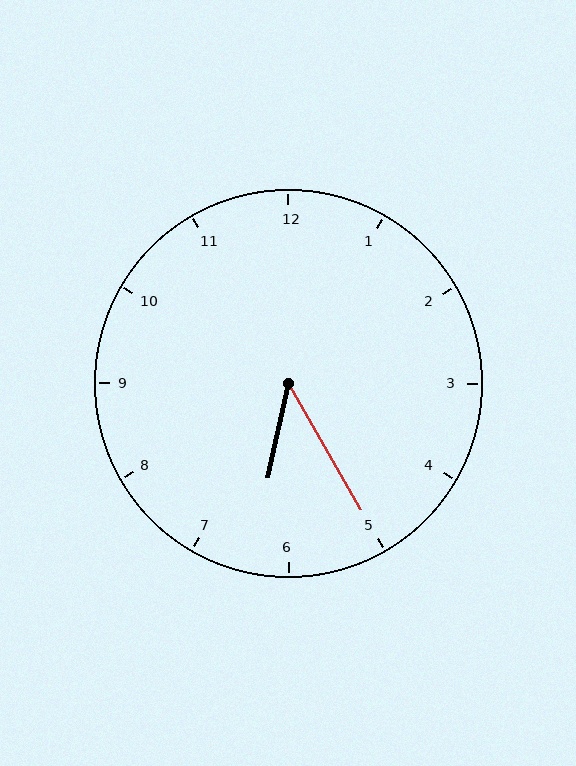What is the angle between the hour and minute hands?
Approximately 42 degrees.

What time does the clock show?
6:25.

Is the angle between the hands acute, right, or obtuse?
It is acute.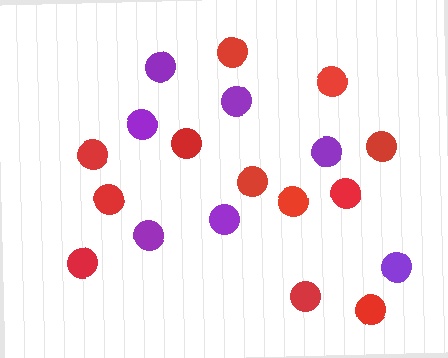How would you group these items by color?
There are 2 groups: one group of red circles (12) and one group of purple circles (7).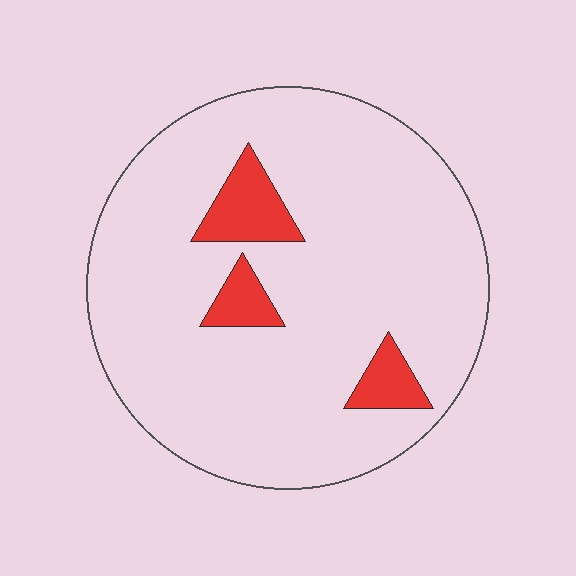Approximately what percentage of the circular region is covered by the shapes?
Approximately 10%.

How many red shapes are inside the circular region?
3.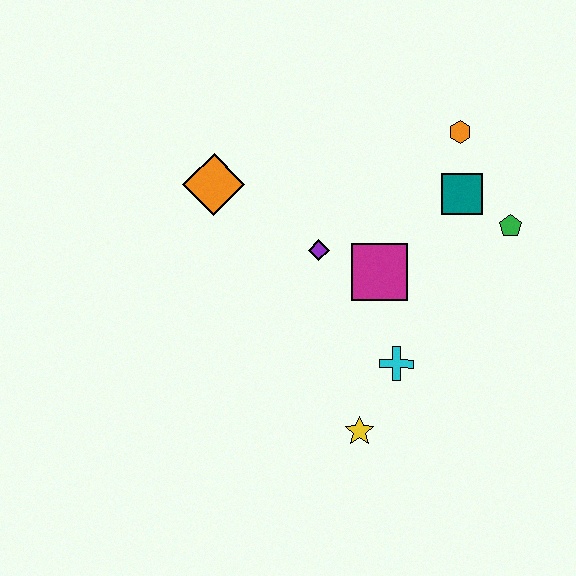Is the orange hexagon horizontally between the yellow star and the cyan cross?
No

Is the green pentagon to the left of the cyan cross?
No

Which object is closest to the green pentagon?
The teal square is closest to the green pentagon.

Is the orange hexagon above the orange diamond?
Yes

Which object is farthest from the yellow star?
The orange hexagon is farthest from the yellow star.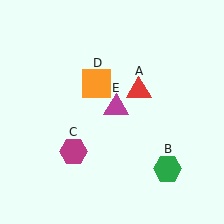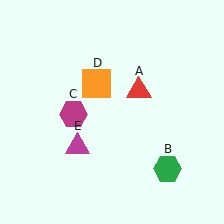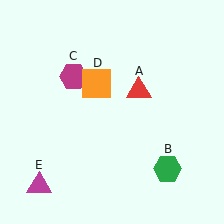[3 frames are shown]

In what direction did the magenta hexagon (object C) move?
The magenta hexagon (object C) moved up.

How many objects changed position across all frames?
2 objects changed position: magenta hexagon (object C), magenta triangle (object E).